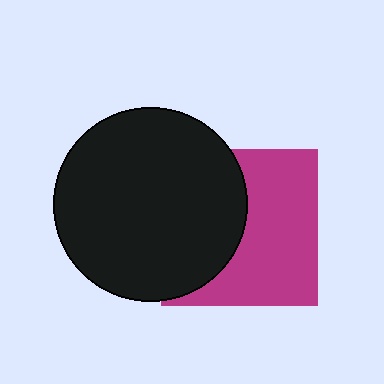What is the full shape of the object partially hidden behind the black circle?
The partially hidden object is a magenta square.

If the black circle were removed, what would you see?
You would see the complete magenta square.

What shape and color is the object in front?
The object in front is a black circle.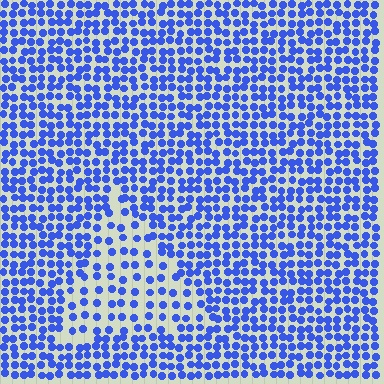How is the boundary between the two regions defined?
The boundary is defined by a change in element density (approximately 2.0x ratio). All elements are the same color, size, and shape.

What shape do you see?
I see a triangle.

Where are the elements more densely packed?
The elements are more densely packed outside the triangle boundary.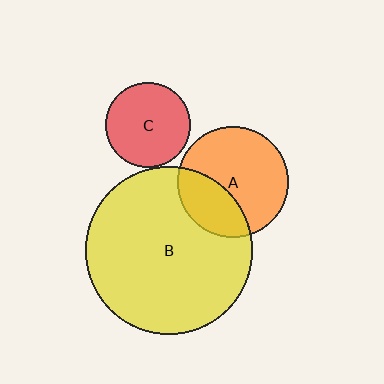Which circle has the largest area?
Circle B (yellow).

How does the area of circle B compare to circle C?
Approximately 3.9 times.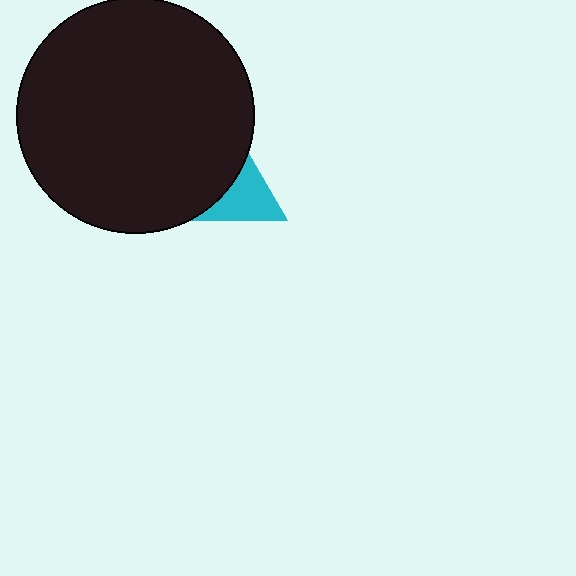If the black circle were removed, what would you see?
You would see the complete cyan triangle.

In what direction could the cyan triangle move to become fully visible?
The cyan triangle could move right. That would shift it out from behind the black circle entirely.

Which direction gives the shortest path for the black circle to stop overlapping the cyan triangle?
Moving left gives the shortest separation.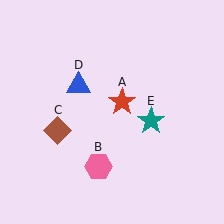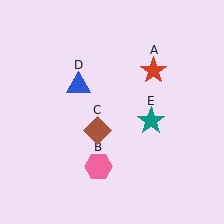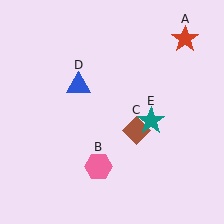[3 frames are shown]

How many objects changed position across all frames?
2 objects changed position: red star (object A), brown diamond (object C).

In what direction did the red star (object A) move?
The red star (object A) moved up and to the right.